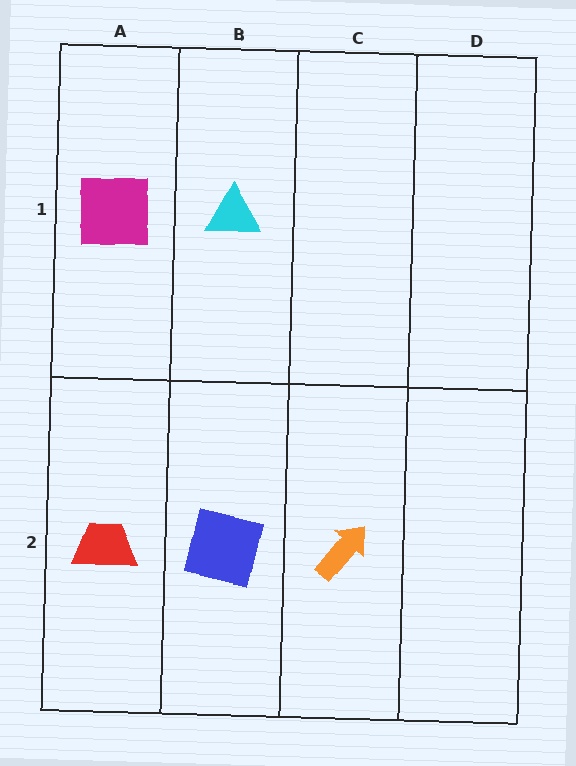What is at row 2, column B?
A blue square.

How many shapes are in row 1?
2 shapes.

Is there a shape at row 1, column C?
No, that cell is empty.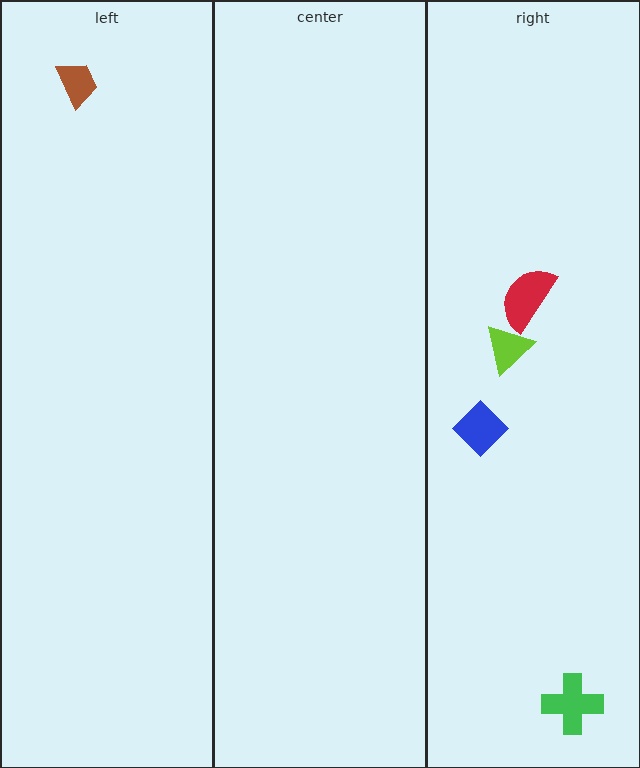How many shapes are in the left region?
1.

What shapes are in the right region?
The green cross, the blue diamond, the red semicircle, the lime triangle.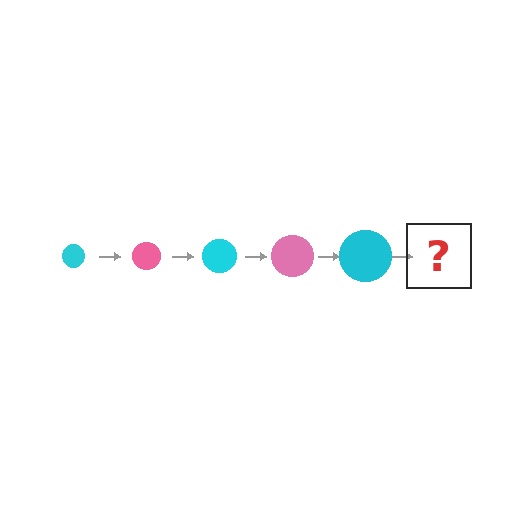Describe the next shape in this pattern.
It should be a pink circle, larger than the previous one.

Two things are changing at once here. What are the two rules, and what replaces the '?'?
The two rules are that the circle grows larger each step and the color cycles through cyan and pink. The '?' should be a pink circle, larger than the previous one.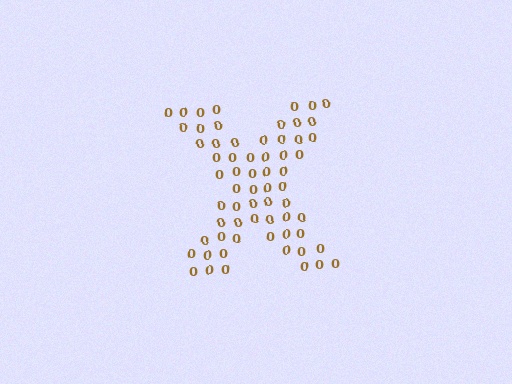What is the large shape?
The large shape is the letter X.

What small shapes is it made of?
It is made of small digit 0's.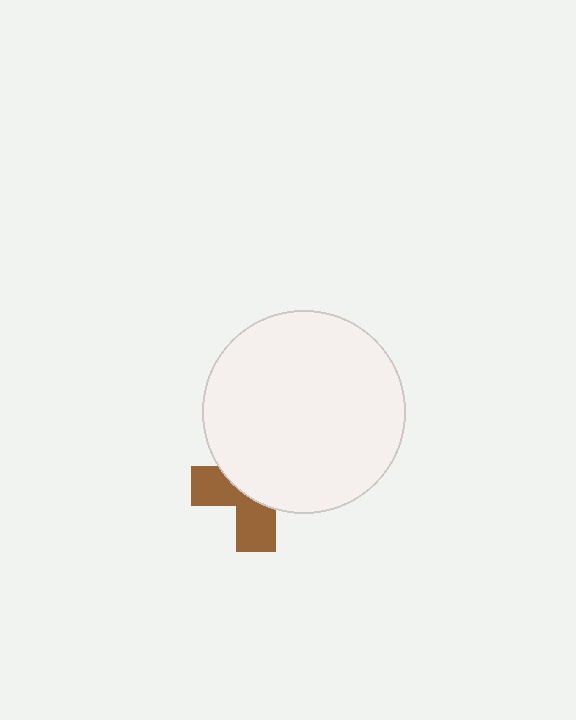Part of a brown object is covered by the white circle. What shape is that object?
It is a cross.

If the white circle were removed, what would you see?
You would see the complete brown cross.